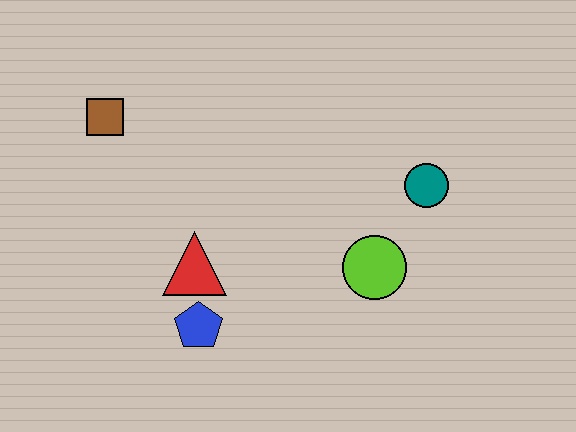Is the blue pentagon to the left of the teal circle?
Yes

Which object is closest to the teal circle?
The lime circle is closest to the teal circle.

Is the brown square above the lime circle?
Yes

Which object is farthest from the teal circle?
The brown square is farthest from the teal circle.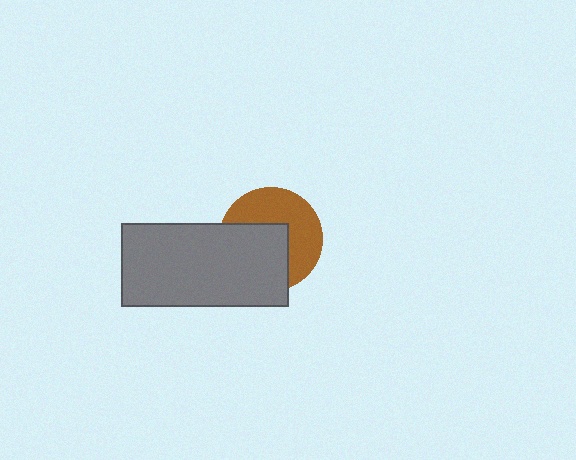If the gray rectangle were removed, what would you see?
You would see the complete brown circle.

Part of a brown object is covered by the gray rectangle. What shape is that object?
It is a circle.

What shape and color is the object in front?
The object in front is a gray rectangle.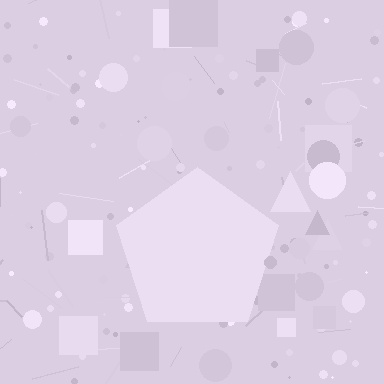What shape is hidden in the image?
A pentagon is hidden in the image.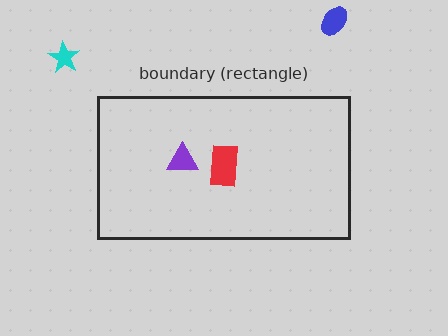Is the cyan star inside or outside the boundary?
Outside.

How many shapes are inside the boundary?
3 inside, 2 outside.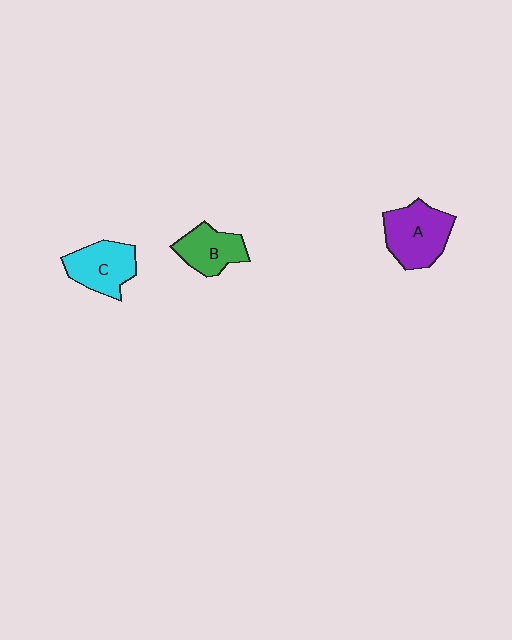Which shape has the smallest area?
Shape B (green).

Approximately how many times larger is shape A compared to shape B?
Approximately 1.4 times.